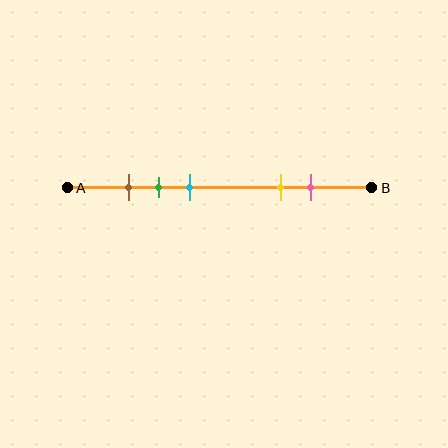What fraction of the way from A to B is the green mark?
The green mark is approximately 30% (0.3) of the way from A to B.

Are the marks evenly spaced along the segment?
No, the marks are not evenly spaced.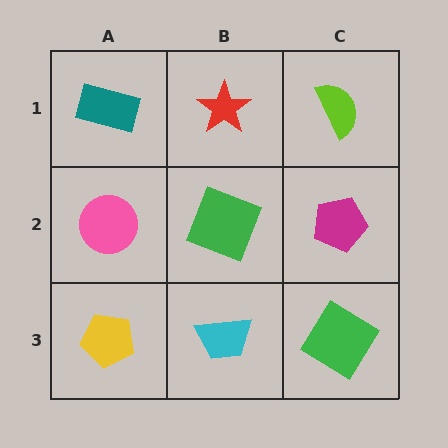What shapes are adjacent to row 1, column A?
A pink circle (row 2, column A), a red star (row 1, column B).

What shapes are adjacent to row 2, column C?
A lime semicircle (row 1, column C), a green diamond (row 3, column C), a green square (row 2, column B).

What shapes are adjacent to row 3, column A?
A pink circle (row 2, column A), a cyan trapezoid (row 3, column B).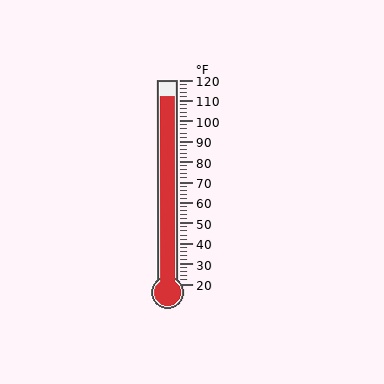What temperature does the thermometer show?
The thermometer shows approximately 112°F.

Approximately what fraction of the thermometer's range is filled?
The thermometer is filled to approximately 90% of its range.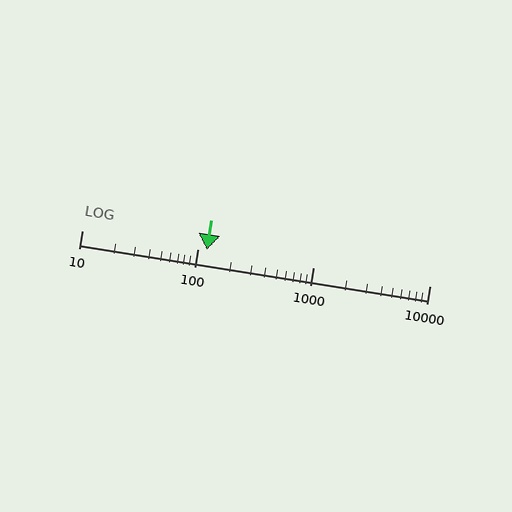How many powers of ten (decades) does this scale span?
The scale spans 3 decades, from 10 to 10000.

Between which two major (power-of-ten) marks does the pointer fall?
The pointer is between 100 and 1000.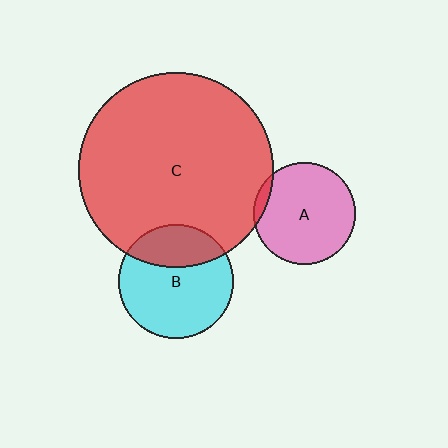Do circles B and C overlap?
Yes.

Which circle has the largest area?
Circle C (red).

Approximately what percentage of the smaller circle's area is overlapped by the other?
Approximately 30%.